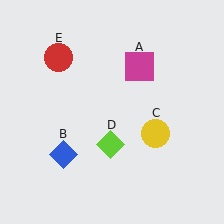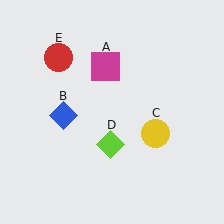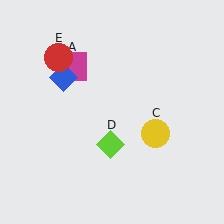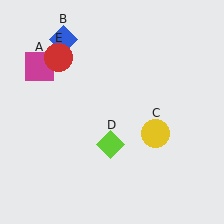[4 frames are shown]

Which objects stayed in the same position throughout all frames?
Yellow circle (object C) and lime diamond (object D) and red circle (object E) remained stationary.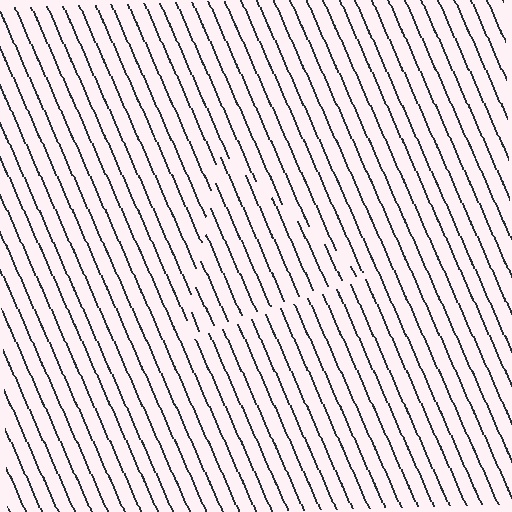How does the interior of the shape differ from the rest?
The interior of the shape contains the same grating, shifted by half a period — the contour is defined by the phase discontinuity where line-ends from the inner and outer gratings abut.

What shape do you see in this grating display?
An illusory triangle. The interior of the shape contains the same grating, shifted by half a period — the contour is defined by the phase discontinuity where line-ends from the inner and outer gratings abut.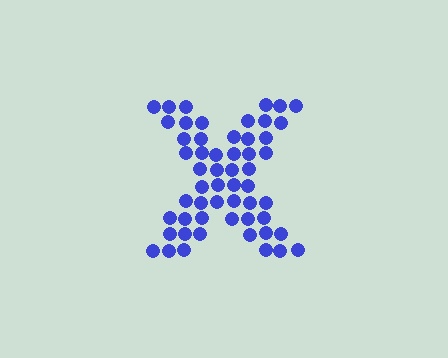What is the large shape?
The large shape is the letter X.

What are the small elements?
The small elements are circles.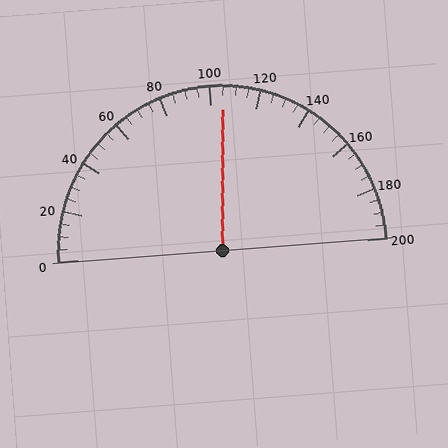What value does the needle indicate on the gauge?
The needle indicates approximately 105.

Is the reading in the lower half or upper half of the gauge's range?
The reading is in the upper half of the range (0 to 200).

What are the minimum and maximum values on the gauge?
The gauge ranges from 0 to 200.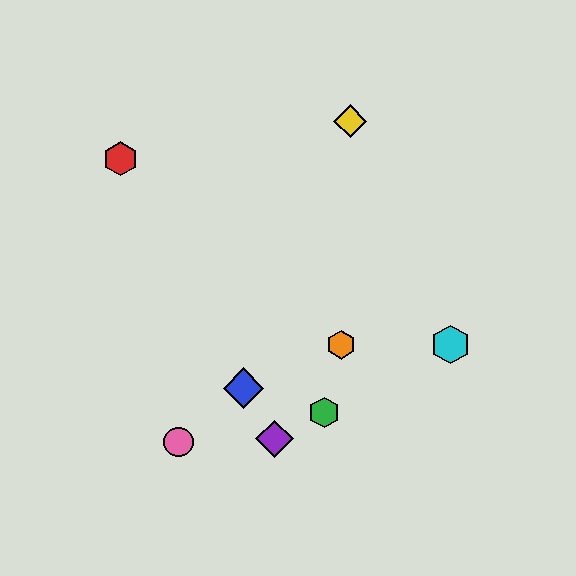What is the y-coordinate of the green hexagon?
The green hexagon is at y≈412.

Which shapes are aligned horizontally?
The orange hexagon, the cyan hexagon are aligned horizontally.